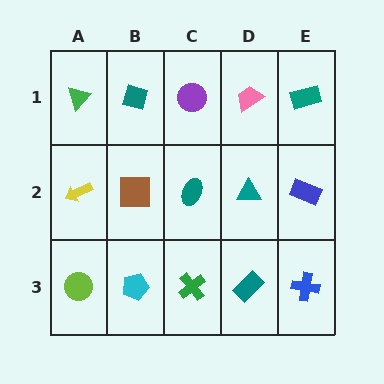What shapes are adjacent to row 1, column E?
A blue rectangle (row 2, column E), a pink trapezoid (row 1, column D).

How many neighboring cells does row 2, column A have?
3.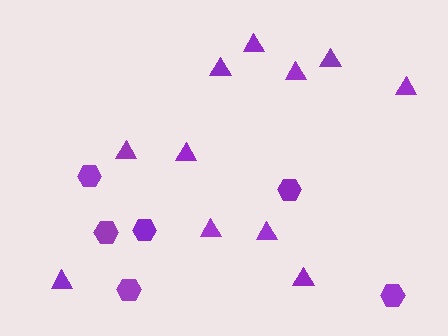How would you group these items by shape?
There are 2 groups: one group of triangles (11) and one group of hexagons (6).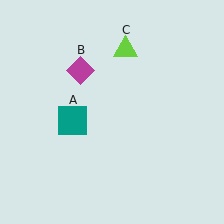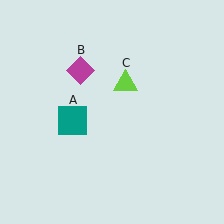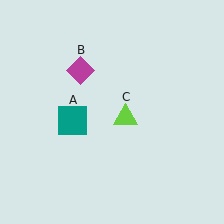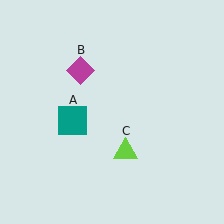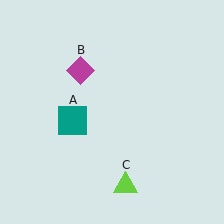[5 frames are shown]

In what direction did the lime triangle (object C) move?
The lime triangle (object C) moved down.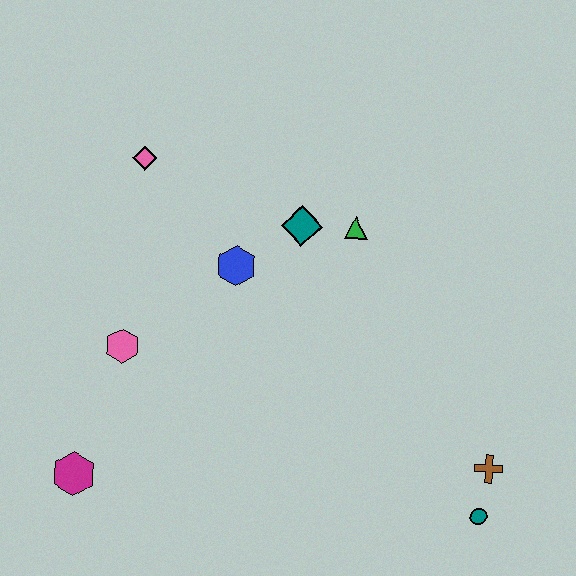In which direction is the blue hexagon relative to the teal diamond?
The blue hexagon is to the left of the teal diamond.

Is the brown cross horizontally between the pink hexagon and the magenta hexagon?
No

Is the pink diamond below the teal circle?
No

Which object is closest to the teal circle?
The brown cross is closest to the teal circle.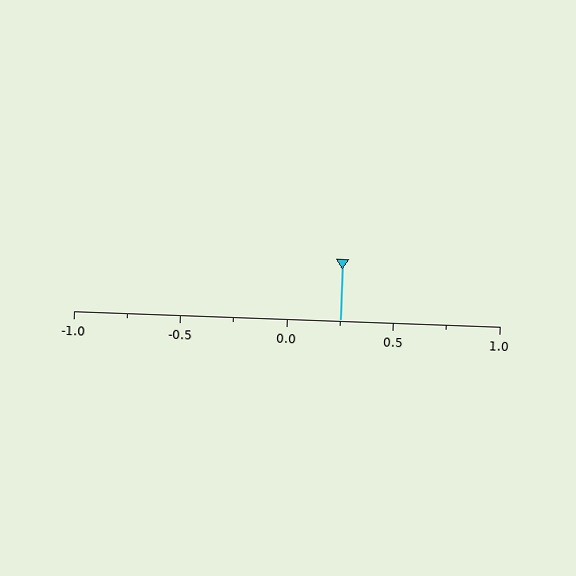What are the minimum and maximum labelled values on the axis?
The axis runs from -1.0 to 1.0.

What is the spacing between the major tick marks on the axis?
The major ticks are spaced 0.5 apart.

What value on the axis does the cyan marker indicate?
The marker indicates approximately 0.25.